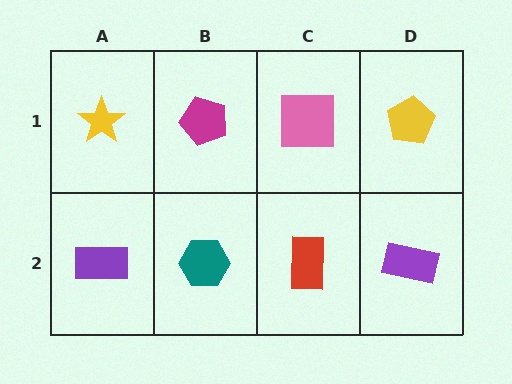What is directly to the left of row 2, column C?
A teal hexagon.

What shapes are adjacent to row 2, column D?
A yellow pentagon (row 1, column D), a red rectangle (row 2, column C).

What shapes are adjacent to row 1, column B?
A teal hexagon (row 2, column B), a yellow star (row 1, column A), a pink square (row 1, column C).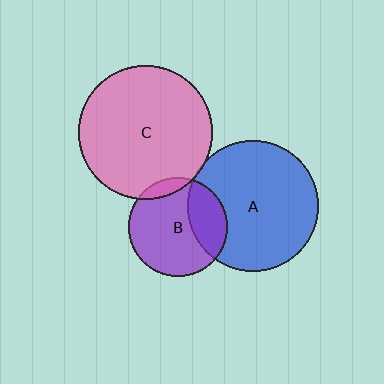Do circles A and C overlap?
Yes.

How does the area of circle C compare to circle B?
Approximately 1.8 times.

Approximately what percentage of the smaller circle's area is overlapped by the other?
Approximately 5%.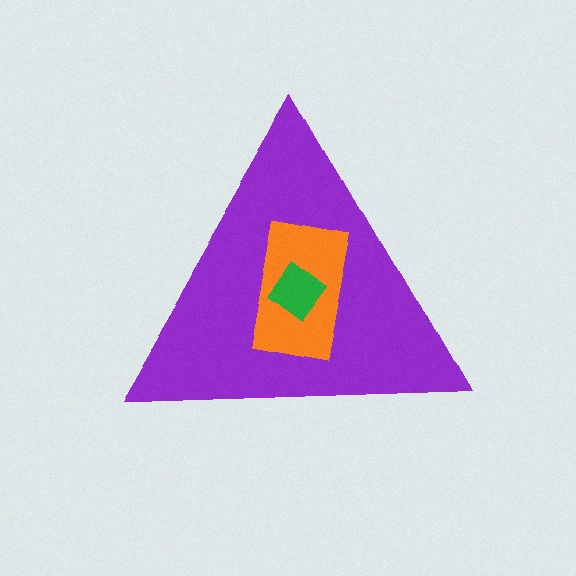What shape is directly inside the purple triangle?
The orange rectangle.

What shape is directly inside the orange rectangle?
The green diamond.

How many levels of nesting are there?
3.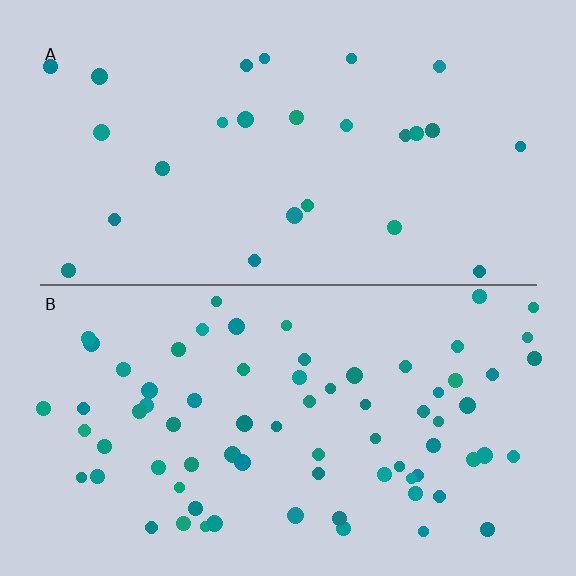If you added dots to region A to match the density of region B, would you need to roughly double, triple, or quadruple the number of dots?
Approximately triple.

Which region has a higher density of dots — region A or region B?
B (the bottom).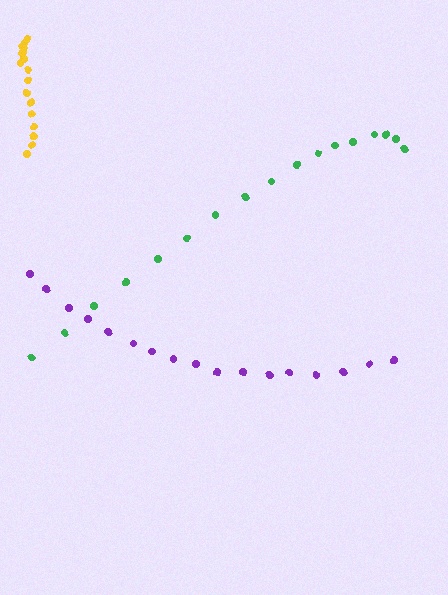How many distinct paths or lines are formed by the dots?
There are 3 distinct paths.